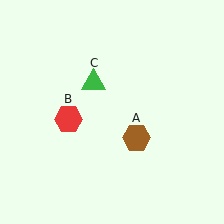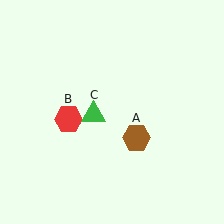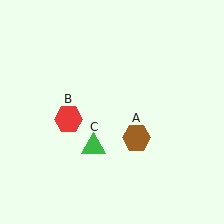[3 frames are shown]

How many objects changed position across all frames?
1 object changed position: green triangle (object C).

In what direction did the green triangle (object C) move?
The green triangle (object C) moved down.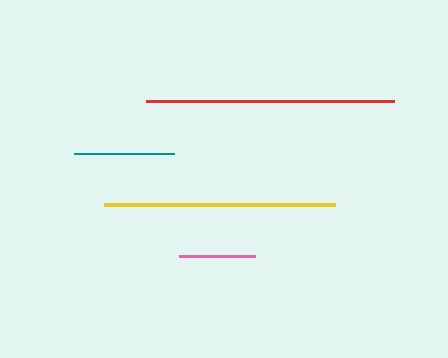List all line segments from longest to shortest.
From longest to shortest: red, yellow, teal, pink.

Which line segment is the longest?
The red line is the longest at approximately 248 pixels.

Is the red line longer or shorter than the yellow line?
The red line is longer than the yellow line.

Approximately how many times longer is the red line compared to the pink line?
The red line is approximately 3.3 times the length of the pink line.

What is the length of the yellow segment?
The yellow segment is approximately 231 pixels long.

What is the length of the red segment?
The red segment is approximately 248 pixels long.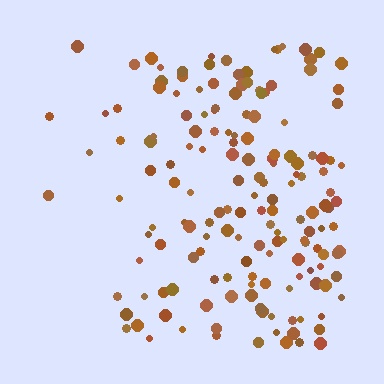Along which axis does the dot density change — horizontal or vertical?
Horizontal.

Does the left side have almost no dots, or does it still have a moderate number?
Still a moderate number, just noticeably fewer than the right.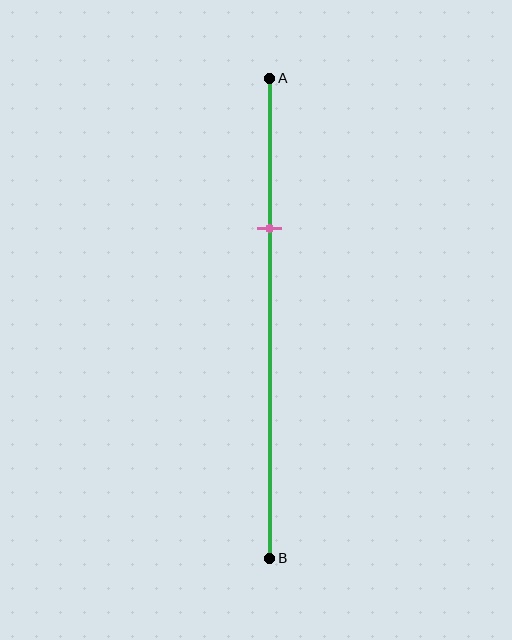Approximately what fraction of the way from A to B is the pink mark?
The pink mark is approximately 30% of the way from A to B.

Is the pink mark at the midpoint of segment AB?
No, the mark is at about 30% from A, not at the 50% midpoint.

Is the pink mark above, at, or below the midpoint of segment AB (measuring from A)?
The pink mark is above the midpoint of segment AB.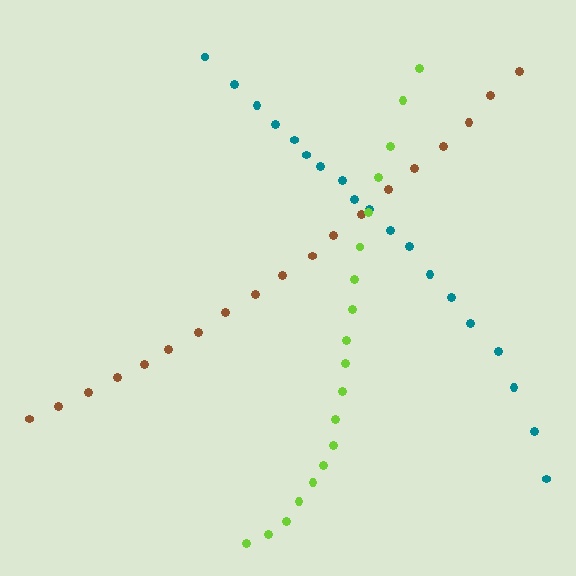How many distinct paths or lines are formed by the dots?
There are 3 distinct paths.